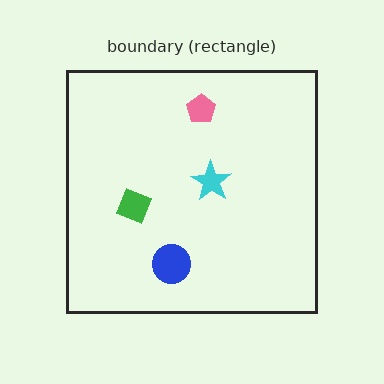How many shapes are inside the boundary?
4 inside, 0 outside.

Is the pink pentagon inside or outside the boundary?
Inside.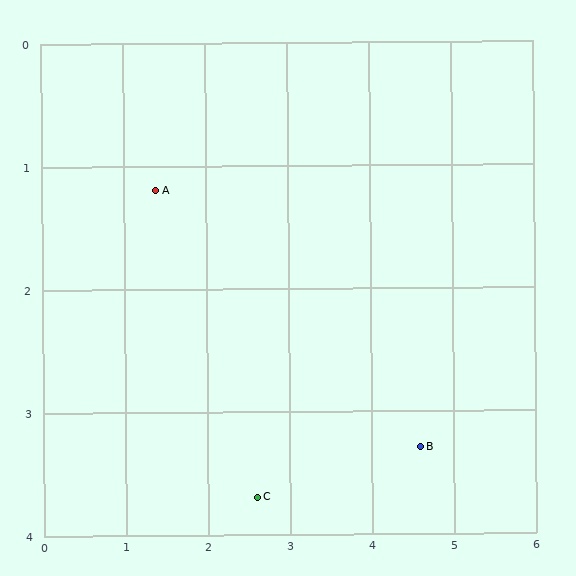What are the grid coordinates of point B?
Point B is at approximately (4.6, 3.3).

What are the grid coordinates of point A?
Point A is at approximately (1.4, 1.2).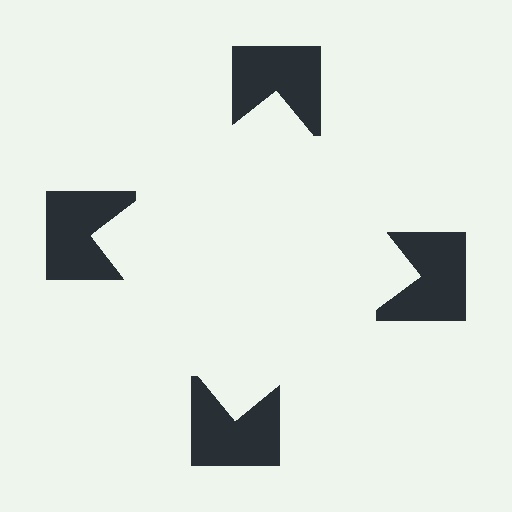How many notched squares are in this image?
There are 4 — one at each vertex of the illusory square.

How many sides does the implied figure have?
4 sides.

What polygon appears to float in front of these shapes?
An illusory square — its edges are inferred from the aligned wedge cuts in the notched squares, not physically drawn.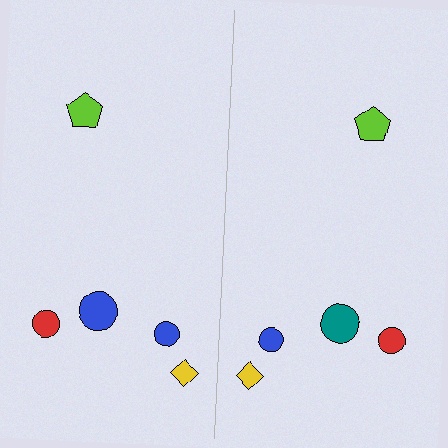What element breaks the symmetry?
The teal circle on the right side breaks the symmetry — its mirror counterpart is blue.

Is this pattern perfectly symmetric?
No, the pattern is not perfectly symmetric. The teal circle on the right side breaks the symmetry — its mirror counterpart is blue.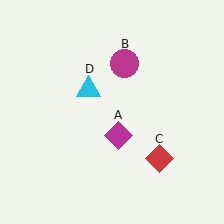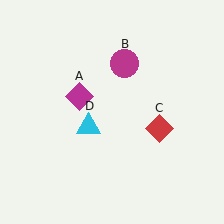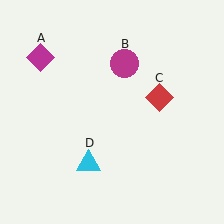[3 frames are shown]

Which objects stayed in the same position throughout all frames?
Magenta circle (object B) remained stationary.